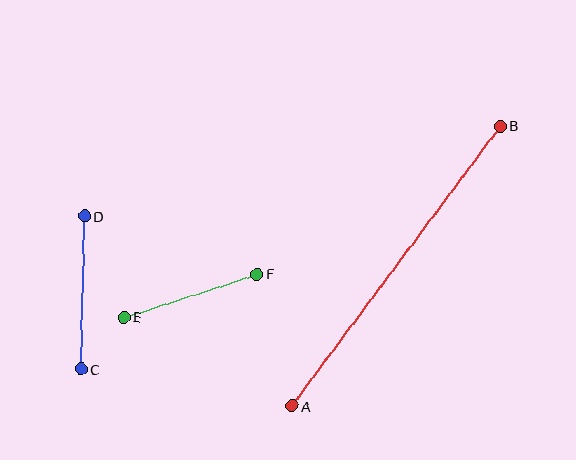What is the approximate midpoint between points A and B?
The midpoint is at approximately (396, 266) pixels.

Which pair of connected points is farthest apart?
Points A and B are farthest apart.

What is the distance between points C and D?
The distance is approximately 153 pixels.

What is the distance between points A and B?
The distance is approximately 349 pixels.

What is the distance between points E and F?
The distance is approximately 140 pixels.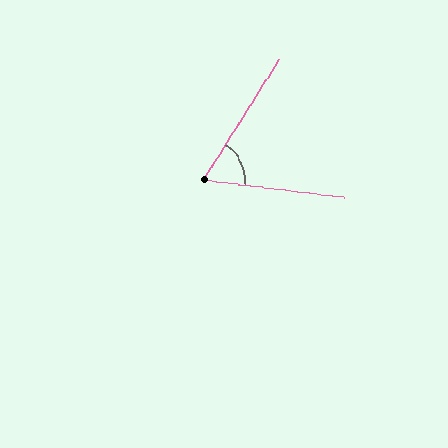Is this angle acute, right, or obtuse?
It is acute.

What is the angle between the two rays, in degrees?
Approximately 65 degrees.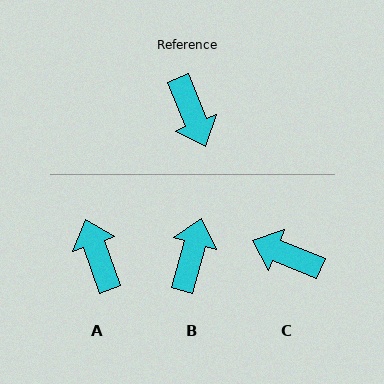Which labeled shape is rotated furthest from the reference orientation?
A, about 177 degrees away.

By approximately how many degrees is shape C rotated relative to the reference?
Approximately 134 degrees clockwise.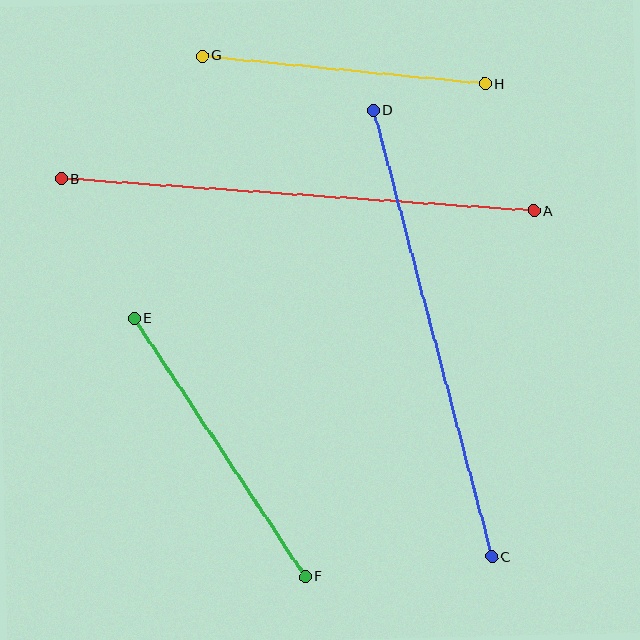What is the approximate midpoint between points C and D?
The midpoint is at approximately (433, 334) pixels.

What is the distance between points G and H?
The distance is approximately 284 pixels.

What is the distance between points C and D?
The distance is approximately 462 pixels.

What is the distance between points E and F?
The distance is approximately 309 pixels.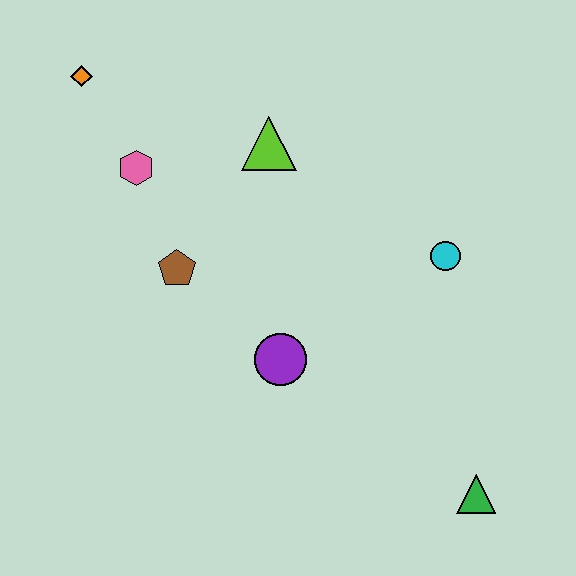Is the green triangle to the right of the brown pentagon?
Yes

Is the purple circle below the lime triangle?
Yes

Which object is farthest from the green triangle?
The orange diamond is farthest from the green triangle.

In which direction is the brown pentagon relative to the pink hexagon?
The brown pentagon is below the pink hexagon.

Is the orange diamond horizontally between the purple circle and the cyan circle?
No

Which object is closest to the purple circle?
The brown pentagon is closest to the purple circle.